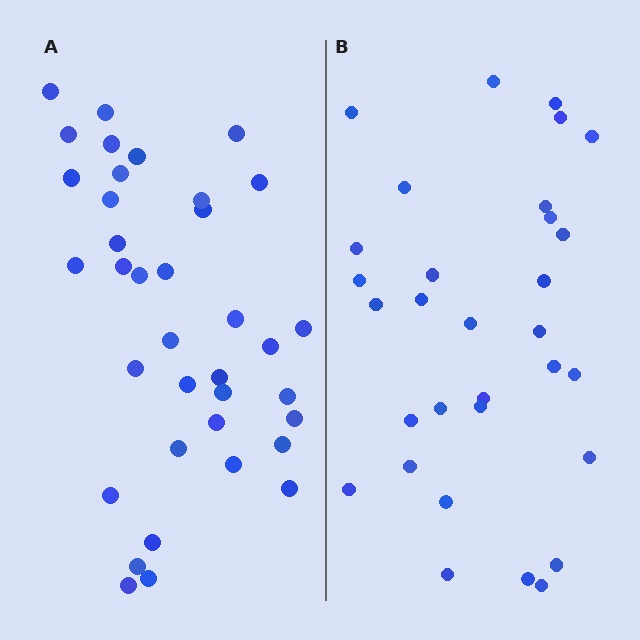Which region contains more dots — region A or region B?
Region A (the left region) has more dots.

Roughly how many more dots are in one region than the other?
Region A has about 6 more dots than region B.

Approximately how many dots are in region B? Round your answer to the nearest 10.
About 30 dots. (The exact count is 31, which rounds to 30.)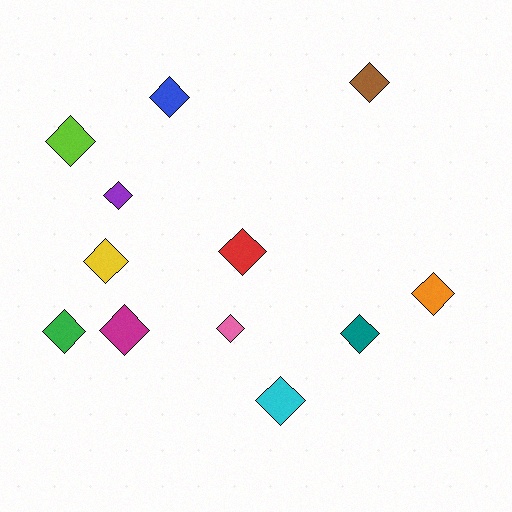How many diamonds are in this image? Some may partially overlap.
There are 12 diamonds.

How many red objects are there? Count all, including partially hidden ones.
There is 1 red object.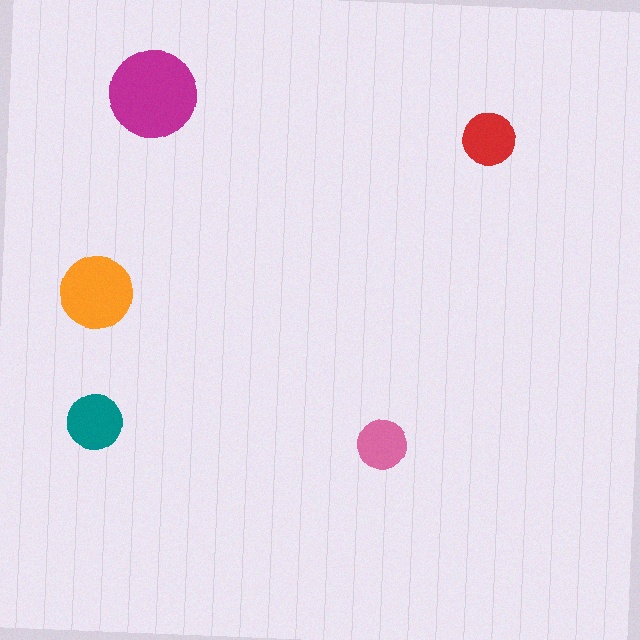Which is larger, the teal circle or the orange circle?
The orange one.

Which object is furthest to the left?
The orange circle is leftmost.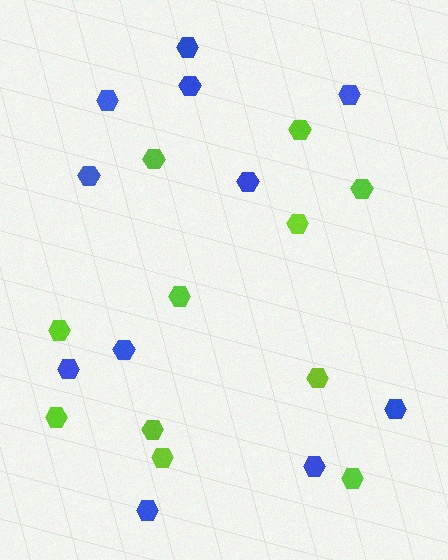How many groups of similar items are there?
There are 2 groups: one group of blue hexagons (11) and one group of lime hexagons (11).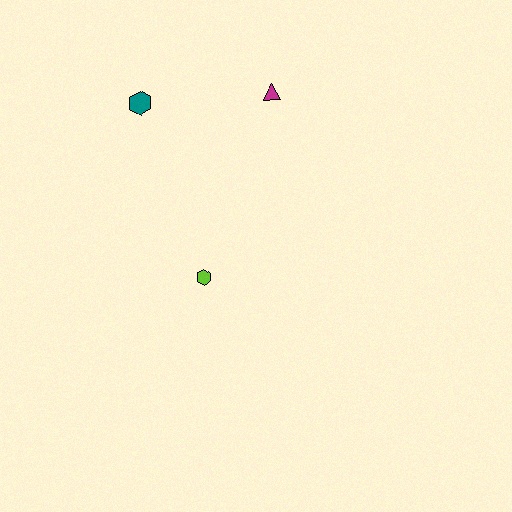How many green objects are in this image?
There are no green objects.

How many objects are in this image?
There are 3 objects.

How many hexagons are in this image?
There are 2 hexagons.